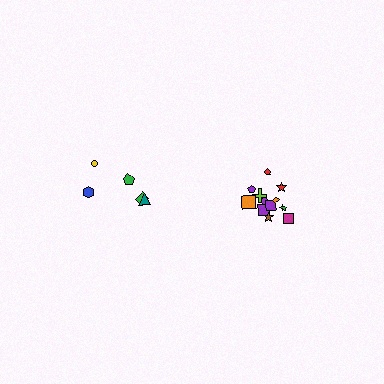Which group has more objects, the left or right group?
The right group.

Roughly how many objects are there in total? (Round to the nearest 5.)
Roughly 15 objects in total.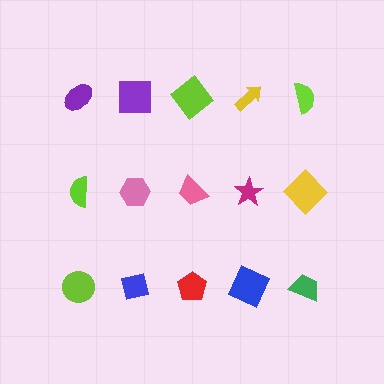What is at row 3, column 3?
A red pentagon.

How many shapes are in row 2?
5 shapes.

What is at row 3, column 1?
A lime circle.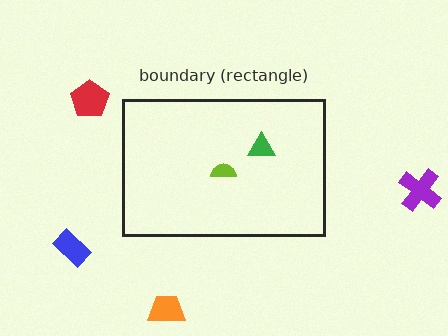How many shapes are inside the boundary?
2 inside, 4 outside.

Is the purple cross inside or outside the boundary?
Outside.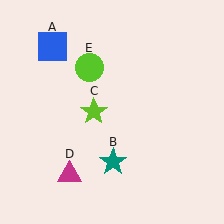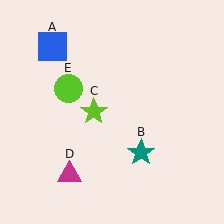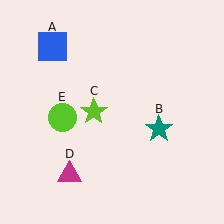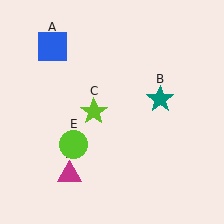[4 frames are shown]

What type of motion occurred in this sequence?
The teal star (object B), lime circle (object E) rotated counterclockwise around the center of the scene.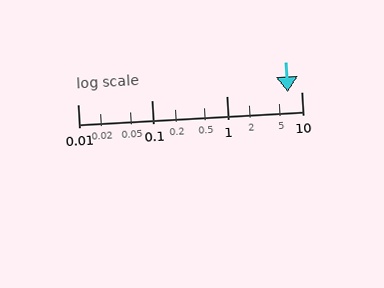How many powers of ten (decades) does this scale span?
The scale spans 3 decades, from 0.01 to 10.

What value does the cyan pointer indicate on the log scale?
The pointer indicates approximately 6.6.